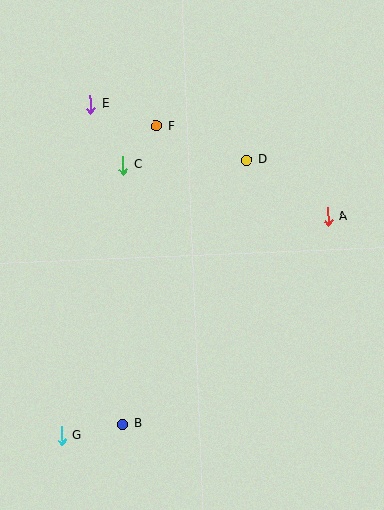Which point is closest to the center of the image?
Point D at (247, 160) is closest to the center.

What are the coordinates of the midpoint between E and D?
The midpoint between E and D is at (169, 132).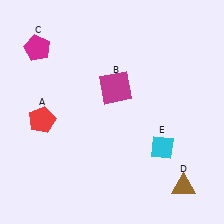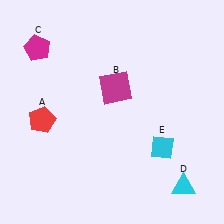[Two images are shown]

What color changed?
The triangle (D) changed from brown in Image 1 to cyan in Image 2.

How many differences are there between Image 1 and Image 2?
There is 1 difference between the two images.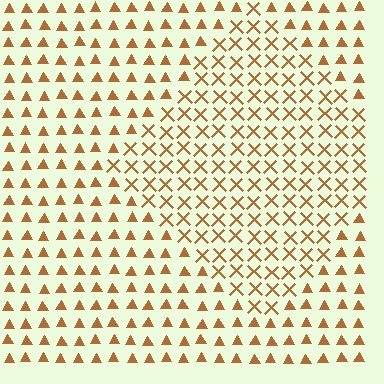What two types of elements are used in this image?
The image uses X marks inside the diamond region and triangles outside it.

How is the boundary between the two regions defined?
The boundary is defined by a change in element shape: X marks inside vs. triangles outside. All elements share the same color and spacing.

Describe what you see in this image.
The image is filled with small brown elements arranged in a uniform grid. A diamond-shaped region contains X marks, while the surrounding area contains triangles. The boundary is defined purely by the change in element shape.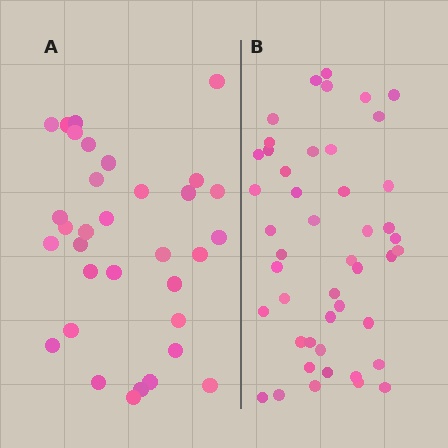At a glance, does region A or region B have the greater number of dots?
Region B (the right region) has more dots.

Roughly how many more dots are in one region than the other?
Region B has approximately 15 more dots than region A.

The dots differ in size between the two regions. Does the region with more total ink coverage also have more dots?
No. Region A has more total ink coverage because its dots are larger, but region B actually contains more individual dots. Total area can be misleading — the number of items is what matters here.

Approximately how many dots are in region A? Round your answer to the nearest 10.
About 30 dots. (The exact count is 33, which rounds to 30.)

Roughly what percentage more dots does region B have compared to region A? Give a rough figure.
About 40% more.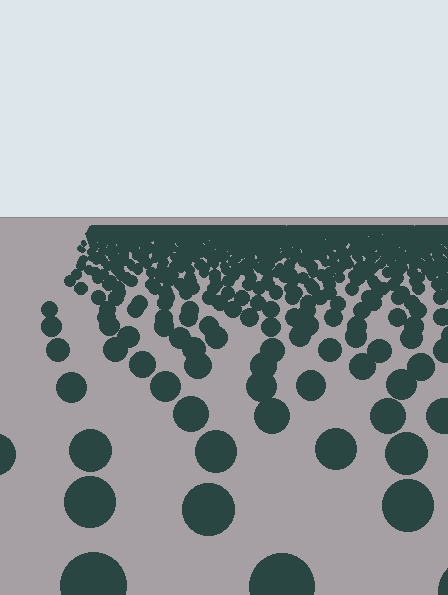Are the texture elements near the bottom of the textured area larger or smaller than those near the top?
Larger. Near the bottom, elements are closer to the viewer and appear at a bigger on-screen size.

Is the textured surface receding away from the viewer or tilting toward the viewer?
The surface is receding away from the viewer. Texture elements get smaller and denser toward the top.